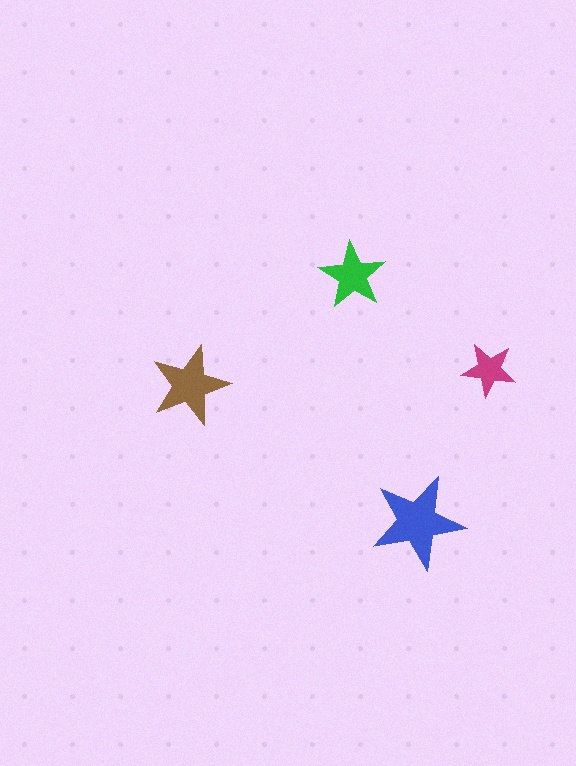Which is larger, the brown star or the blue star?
The blue one.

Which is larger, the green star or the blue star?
The blue one.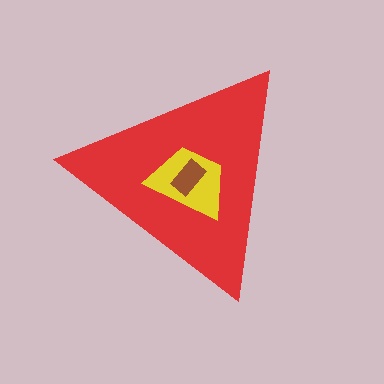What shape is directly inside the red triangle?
The yellow trapezoid.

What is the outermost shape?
The red triangle.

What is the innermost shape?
The brown rectangle.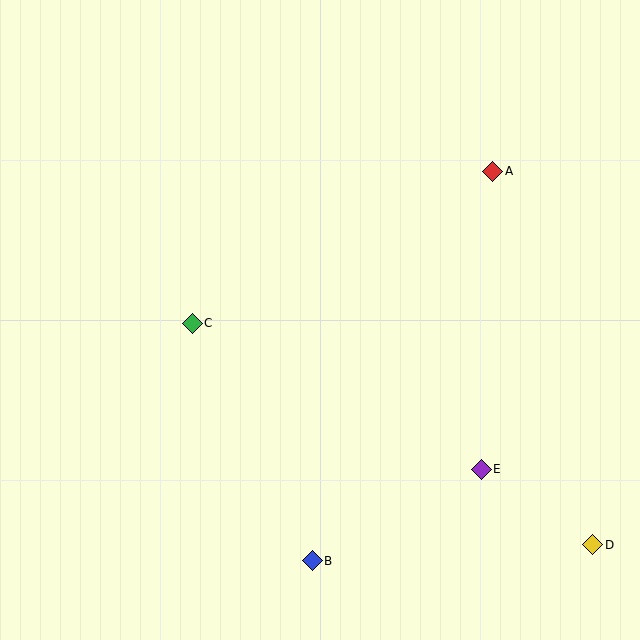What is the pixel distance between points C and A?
The distance between C and A is 337 pixels.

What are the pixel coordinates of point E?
Point E is at (481, 469).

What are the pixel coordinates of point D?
Point D is at (593, 545).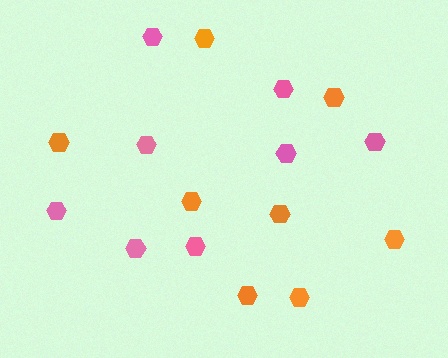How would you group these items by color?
There are 2 groups: one group of pink hexagons (8) and one group of orange hexagons (8).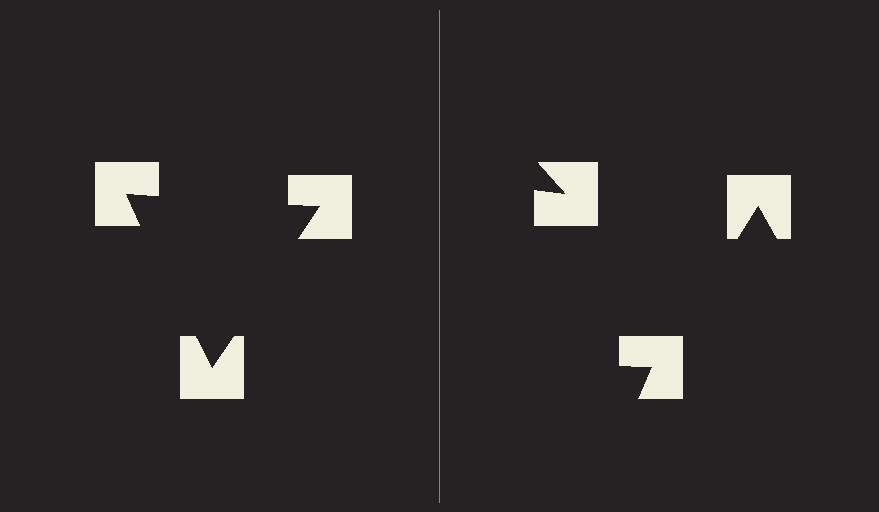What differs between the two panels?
The notched squares are positioned identically on both sides; only the wedge orientations differ. On the left they align to a triangle; on the right they are misaligned.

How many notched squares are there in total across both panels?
6 — 3 on each side.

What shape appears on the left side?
An illusory triangle.